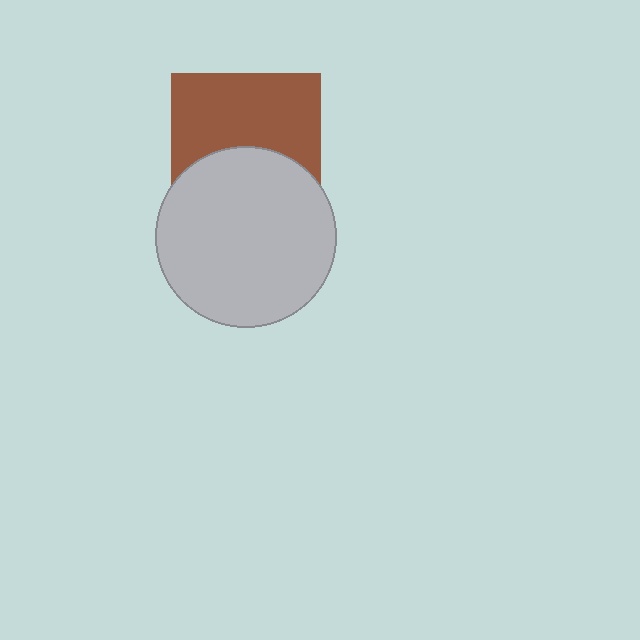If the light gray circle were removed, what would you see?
You would see the complete brown square.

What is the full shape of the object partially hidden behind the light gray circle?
The partially hidden object is a brown square.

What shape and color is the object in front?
The object in front is a light gray circle.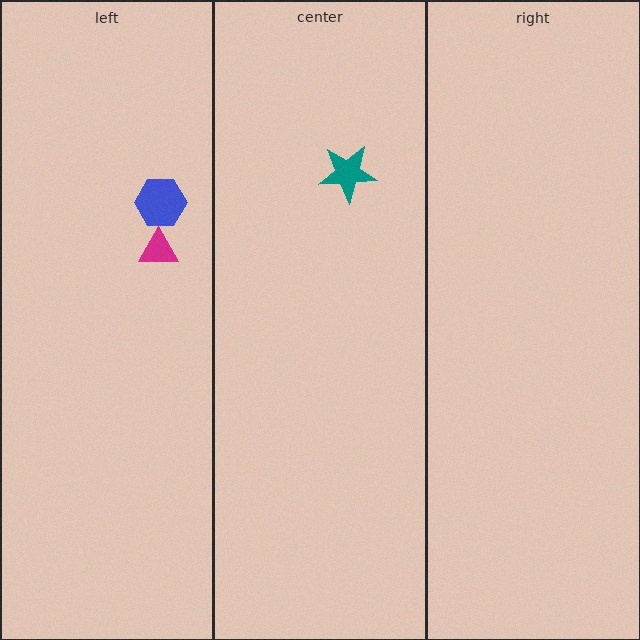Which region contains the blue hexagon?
The left region.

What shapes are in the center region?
The teal star.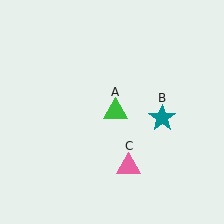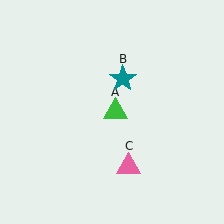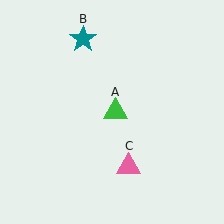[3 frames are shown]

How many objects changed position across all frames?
1 object changed position: teal star (object B).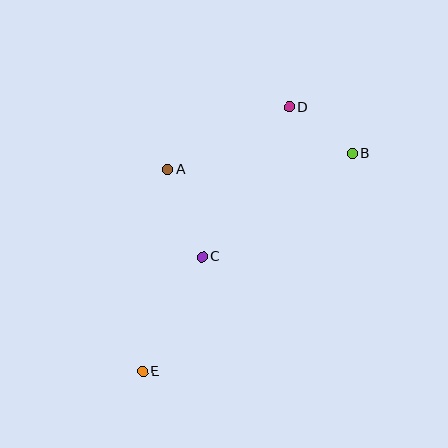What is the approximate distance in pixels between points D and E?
The distance between D and E is approximately 302 pixels.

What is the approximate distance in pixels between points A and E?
The distance between A and E is approximately 203 pixels.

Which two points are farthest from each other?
Points B and E are farthest from each other.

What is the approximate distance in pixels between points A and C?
The distance between A and C is approximately 94 pixels.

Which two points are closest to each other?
Points B and D are closest to each other.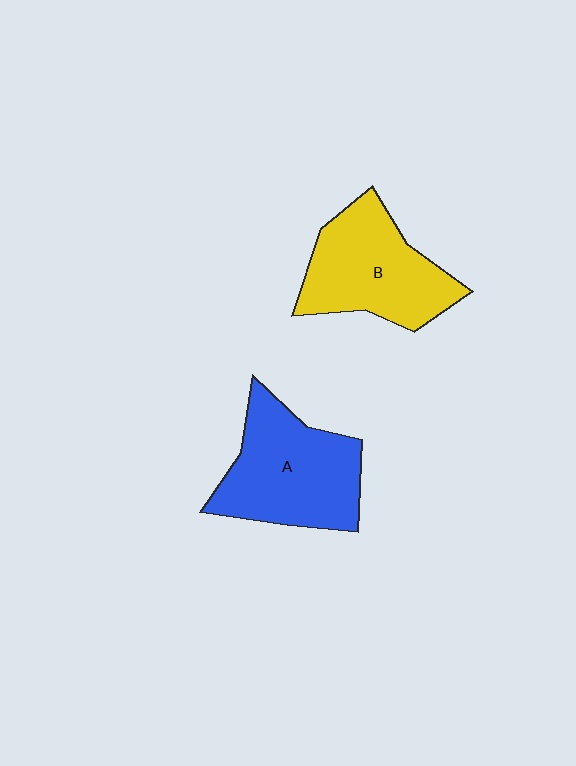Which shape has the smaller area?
Shape B (yellow).